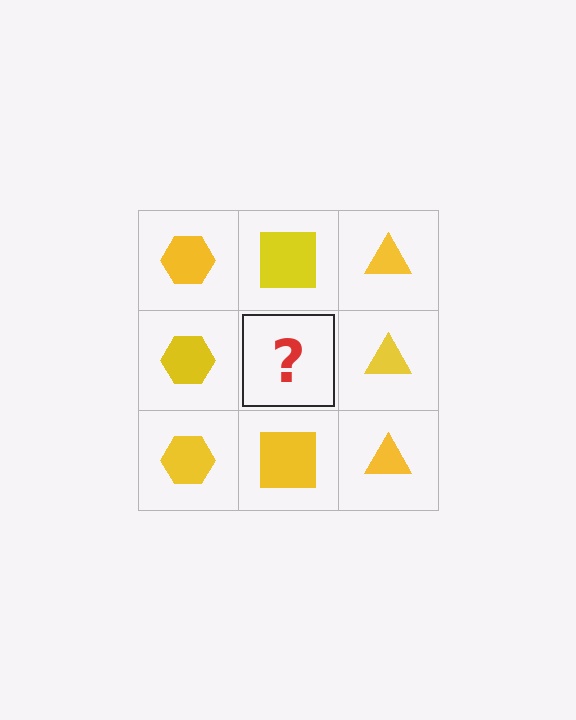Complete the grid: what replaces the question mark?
The question mark should be replaced with a yellow square.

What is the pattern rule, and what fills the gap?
The rule is that each column has a consistent shape. The gap should be filled with a yellow square.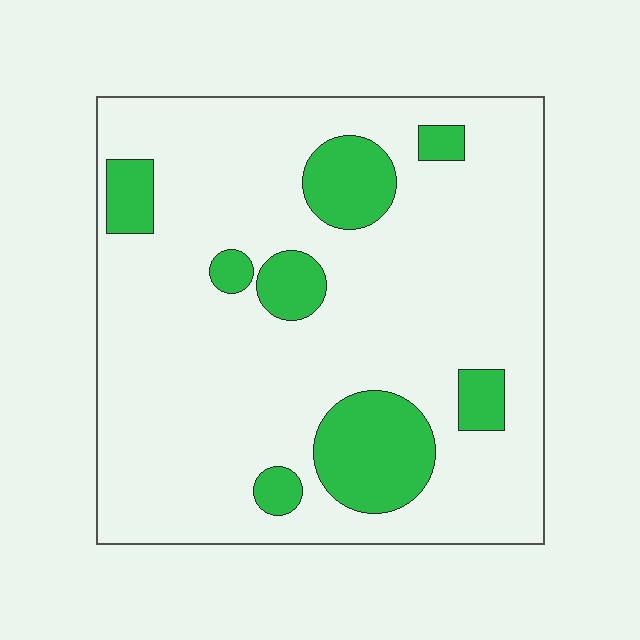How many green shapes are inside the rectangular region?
8.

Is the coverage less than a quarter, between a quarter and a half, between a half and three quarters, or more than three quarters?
Less than a quarter.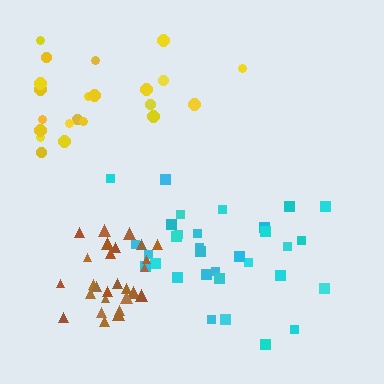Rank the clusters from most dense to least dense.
brown, cyan, yellow.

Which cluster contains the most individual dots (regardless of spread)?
Cyan (33).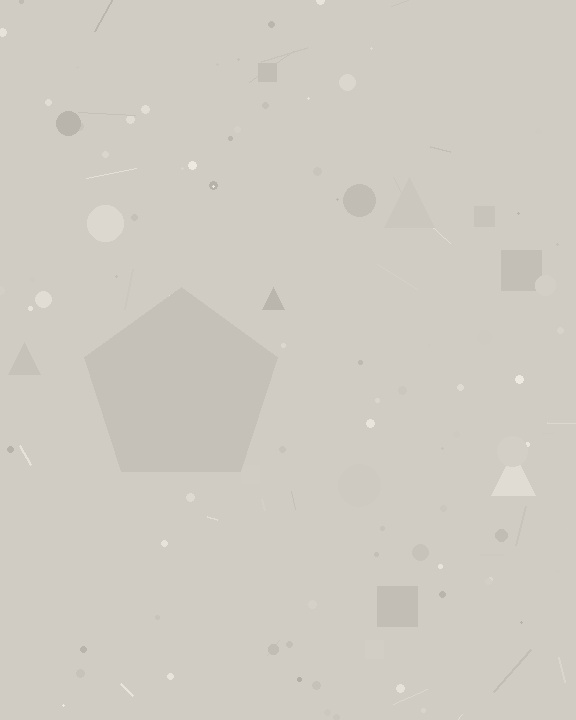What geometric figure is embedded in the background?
A pentagon is embedded in the background.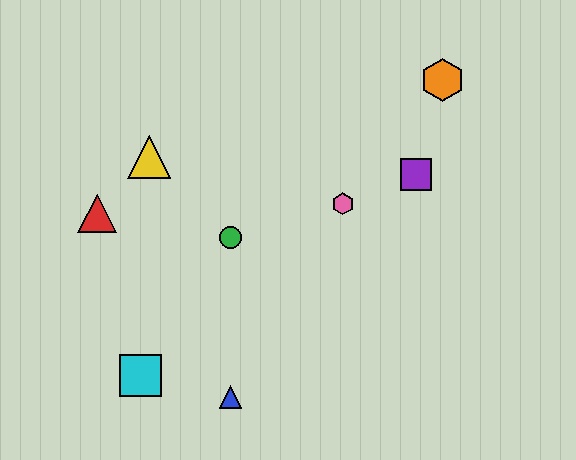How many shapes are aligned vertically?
2 shapes (the blue triangle, the green circle) are aligned vertically.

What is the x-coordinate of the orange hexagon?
The orange hexagon is at x≈443.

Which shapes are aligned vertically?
The blue triangle, the green circle are aligned vertically.